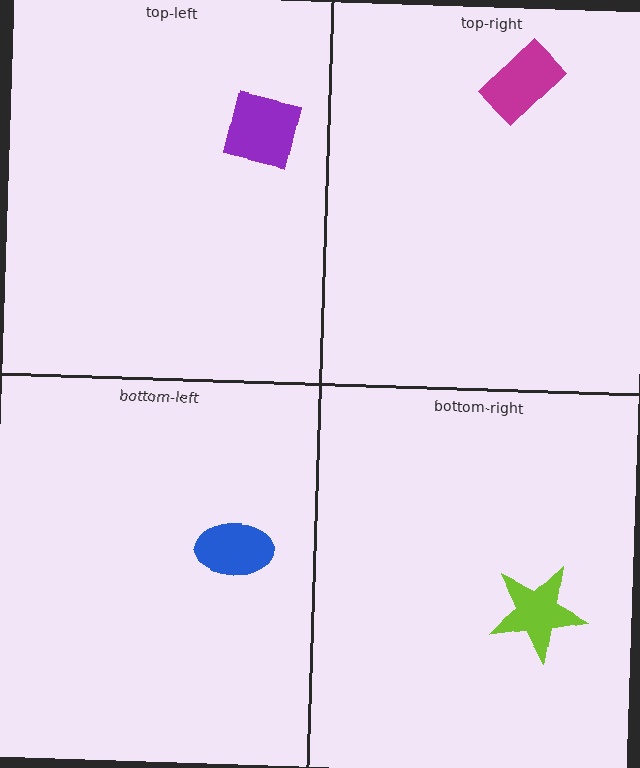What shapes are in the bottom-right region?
The lime star.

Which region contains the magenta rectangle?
The top-right region.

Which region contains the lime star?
The bottom-right region.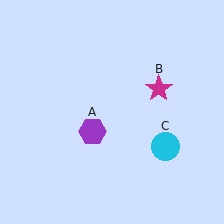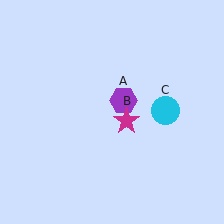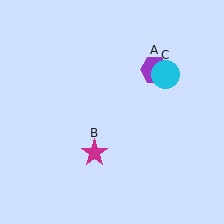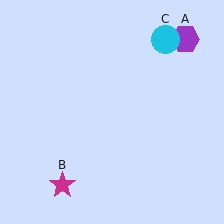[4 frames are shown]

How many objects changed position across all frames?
3 objects changed position: purple hexagon (object A), magenta star (object B), cyan circle (object C).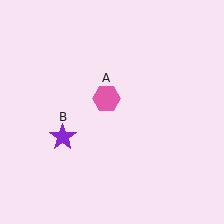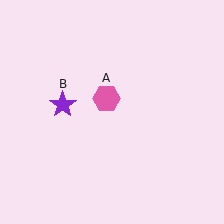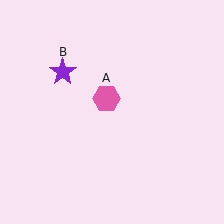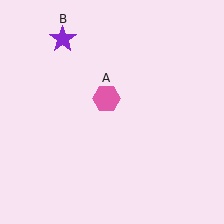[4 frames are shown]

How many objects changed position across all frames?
1 object changed position: purple star (object B).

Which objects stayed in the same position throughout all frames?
Pink hexagon (object A) remained stationary.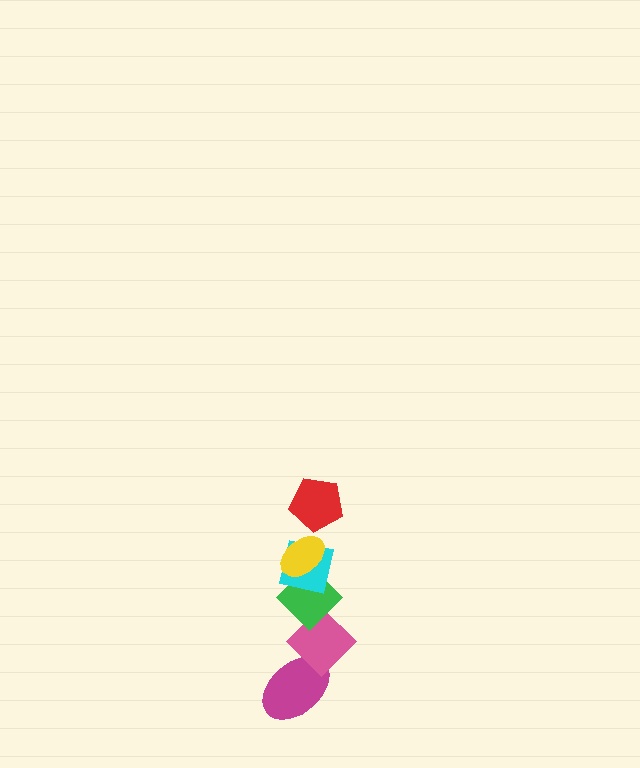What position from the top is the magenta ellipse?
The magenta ellipse is 6th from the top.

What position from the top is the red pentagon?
The red pentagon is 1st from the top.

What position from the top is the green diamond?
The green diamond is 4th from the top.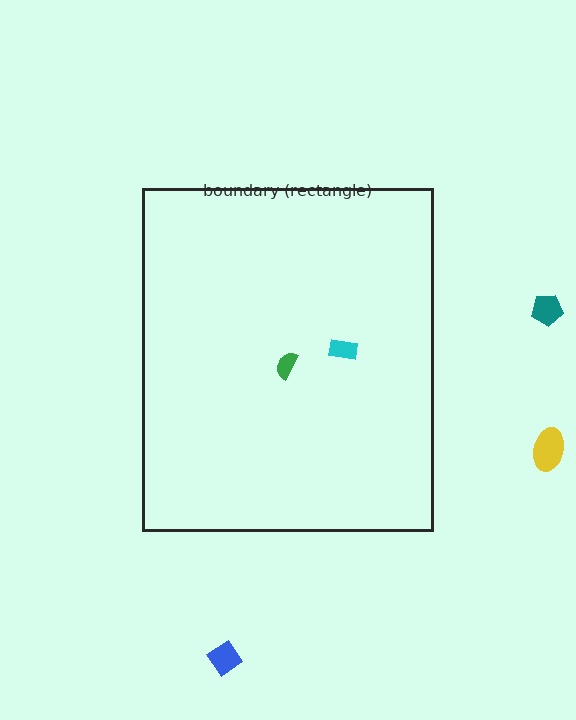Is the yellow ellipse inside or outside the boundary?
Outside.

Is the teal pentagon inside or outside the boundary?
Outside.